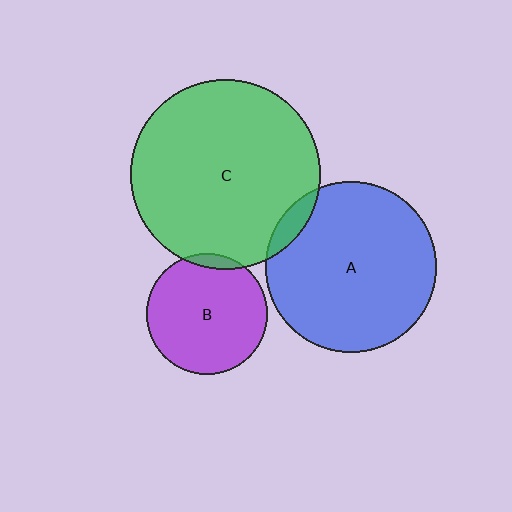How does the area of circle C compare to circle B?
Approximately 2.5 times.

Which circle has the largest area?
Circle C (green).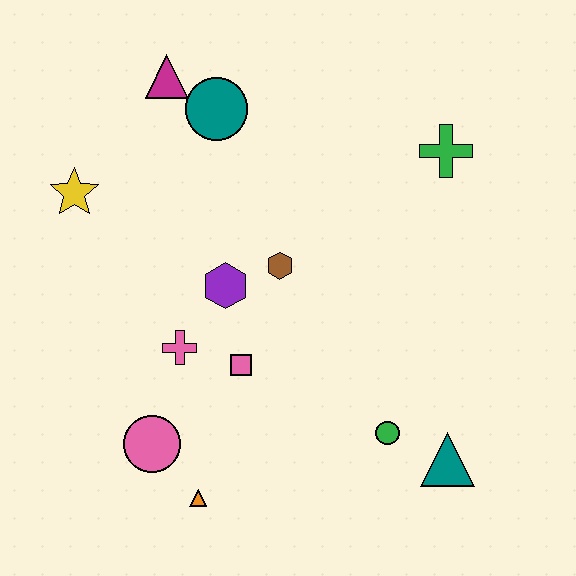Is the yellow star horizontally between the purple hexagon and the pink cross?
No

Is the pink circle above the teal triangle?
Yes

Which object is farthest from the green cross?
The orange triangle is farthest from the green cross.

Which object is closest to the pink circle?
The orange triangle is closest to the pink circle.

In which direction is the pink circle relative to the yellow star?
The pink circle is below the yellow star.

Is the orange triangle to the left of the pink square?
Yes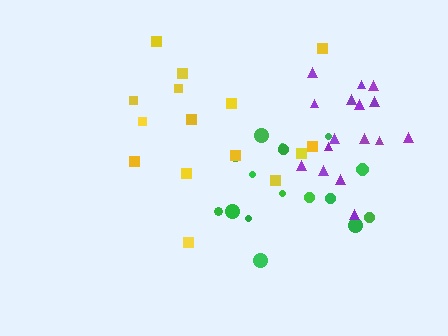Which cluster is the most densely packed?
Purple.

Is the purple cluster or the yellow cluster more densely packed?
Purple.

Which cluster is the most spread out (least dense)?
Yellow.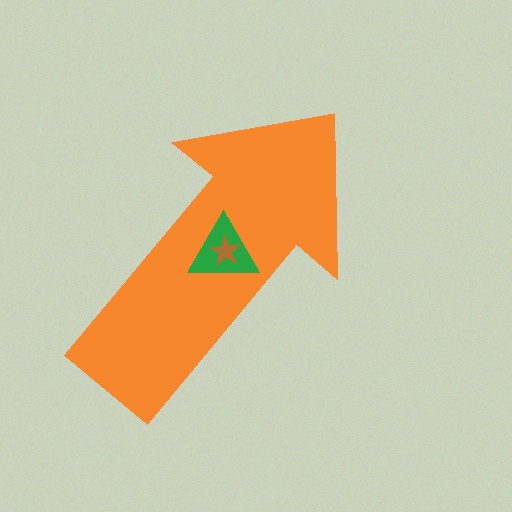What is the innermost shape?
The brown star.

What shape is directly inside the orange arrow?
The green triangle.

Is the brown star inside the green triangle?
Yes.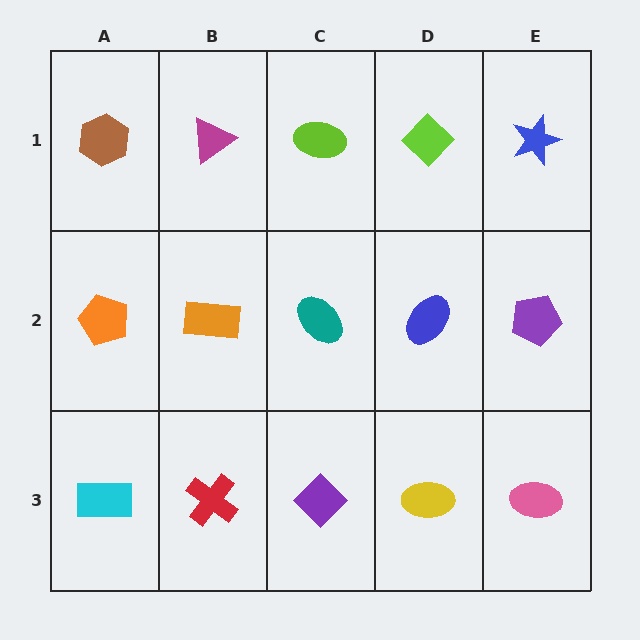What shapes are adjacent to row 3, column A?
An orange pentagon (row 2, column A), a red cross (row 3, column B).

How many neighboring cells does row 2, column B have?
4.